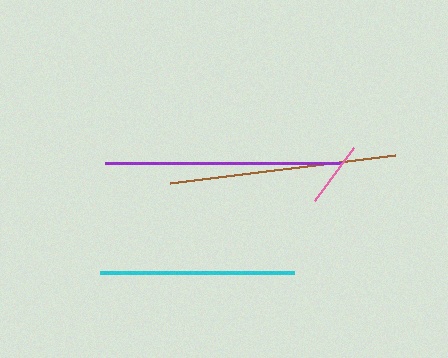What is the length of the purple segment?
The purple segment is approximately 237 pixels long.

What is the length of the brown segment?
The brown segment is approximately 226 pixels long.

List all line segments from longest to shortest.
From longest to shortest: purple, brown, cyan, pink.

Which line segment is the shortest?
The pink line is the shortest at approximately 66 pixels.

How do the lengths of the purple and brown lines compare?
The purple and brown lines are approximately the same length.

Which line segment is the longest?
The purple line is the longest at approximately 237 pixels.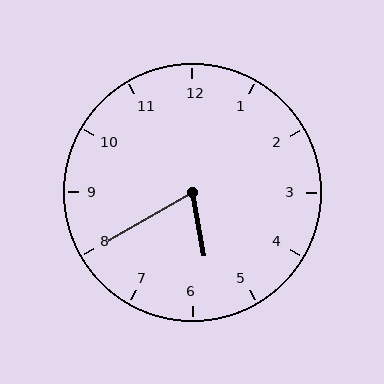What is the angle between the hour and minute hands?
Approximately 70 degrees.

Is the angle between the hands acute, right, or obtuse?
It is acute.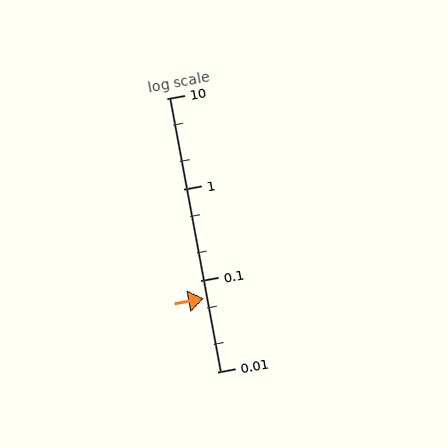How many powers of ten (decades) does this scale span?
The scale spans 3 decades, from 0.01 to 10.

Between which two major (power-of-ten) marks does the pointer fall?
The pointer is between 0.01 and 0.1.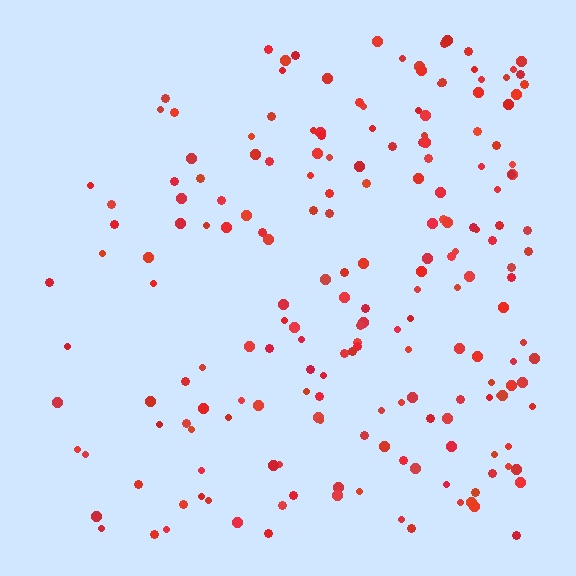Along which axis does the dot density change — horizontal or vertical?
Horizontal.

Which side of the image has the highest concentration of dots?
The right.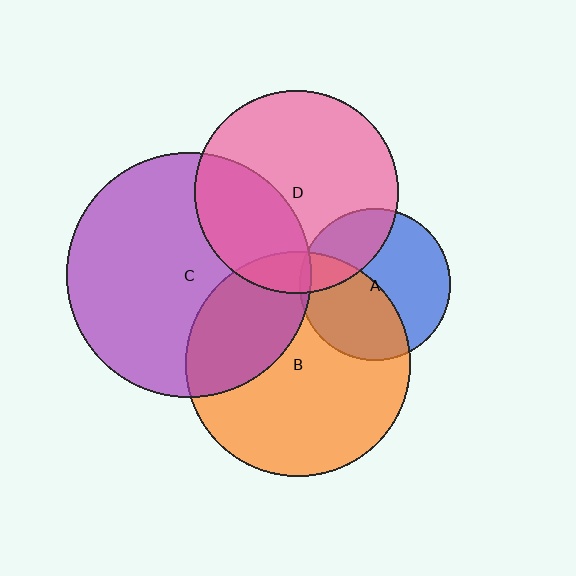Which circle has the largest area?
Circle C (purple).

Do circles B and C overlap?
Yes.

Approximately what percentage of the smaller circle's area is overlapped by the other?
Approximately 30%.